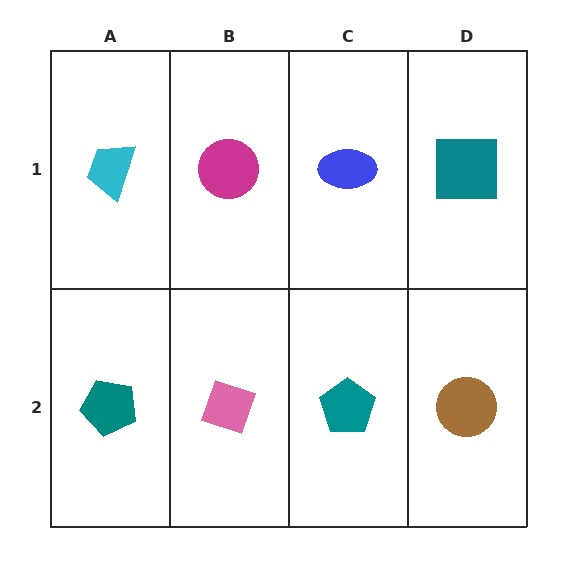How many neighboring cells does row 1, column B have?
3.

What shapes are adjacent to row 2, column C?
A blue ellipse (row 1, column C), a pink diamond (row 2, column B), a brown circle (row 2, column D).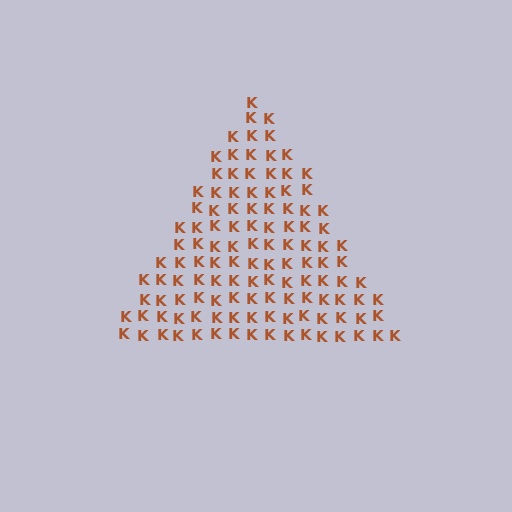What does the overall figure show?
The overall figure shows a triangle.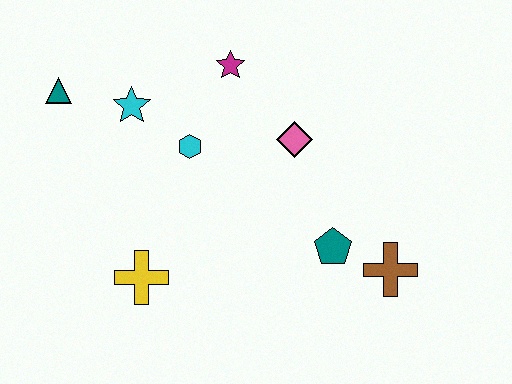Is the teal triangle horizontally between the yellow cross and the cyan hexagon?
No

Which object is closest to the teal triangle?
The cyan star is closest to the teal triangle.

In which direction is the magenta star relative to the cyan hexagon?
The magenta star is above the cyan hexagon.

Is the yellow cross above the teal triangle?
No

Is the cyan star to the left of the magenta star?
Yes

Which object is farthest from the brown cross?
The teal triangle is farthest from the brown cross.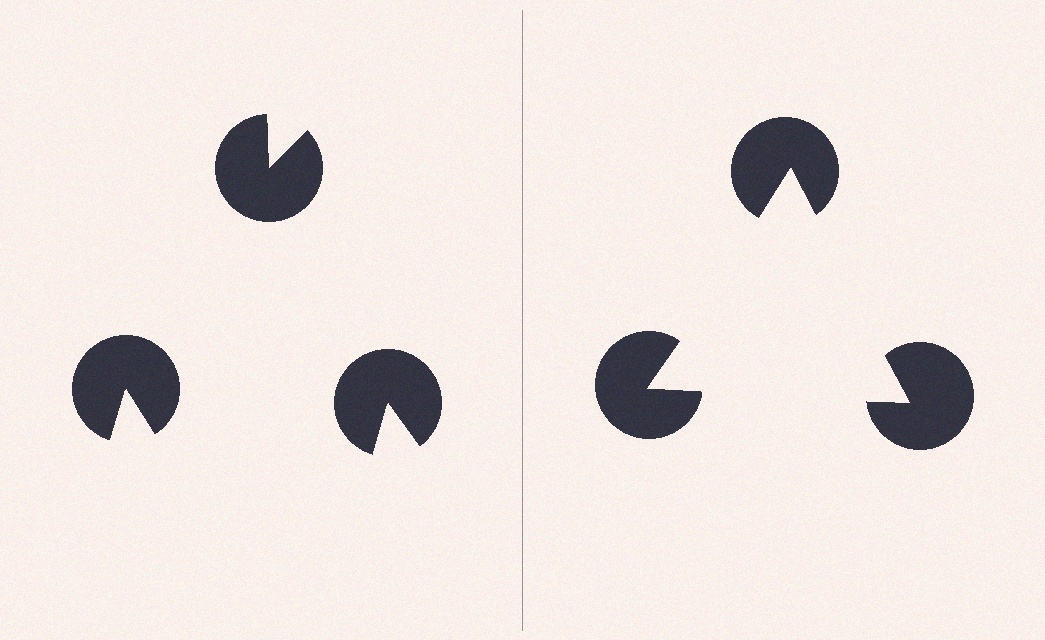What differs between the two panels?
The pac-man discs are positioned identically on both sides; only the wedge orientations differ. On the right they align to a triangle; on the left they are misaligned.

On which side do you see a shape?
An illusory triangle appears on the right side. On the left side the wedge cuts are rotated, so no coherent shape forms.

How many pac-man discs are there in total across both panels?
6 — 3 on each side.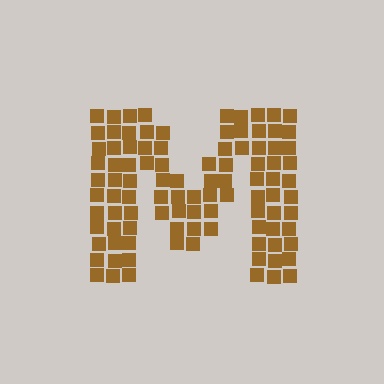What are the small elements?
The small elements are squares.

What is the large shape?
The large shape is the letter M.